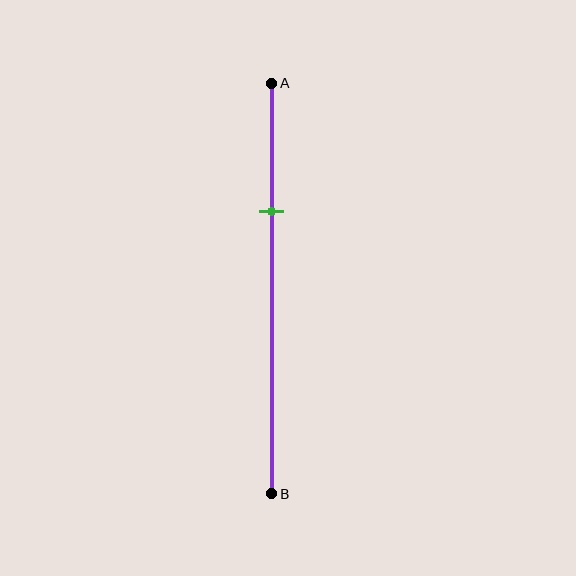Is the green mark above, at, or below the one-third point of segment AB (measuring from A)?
The green mark is approximately at the one-third point of segment AB.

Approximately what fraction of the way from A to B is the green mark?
The green mark is approximately 30% of the way from A to B.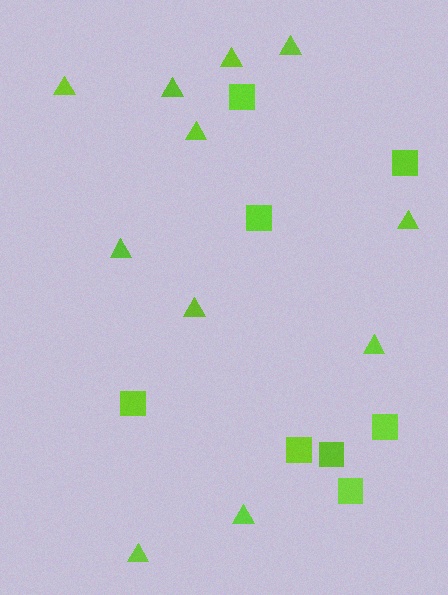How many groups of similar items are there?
There are 2 groups: one group of squares (8) and one group of triangles (11).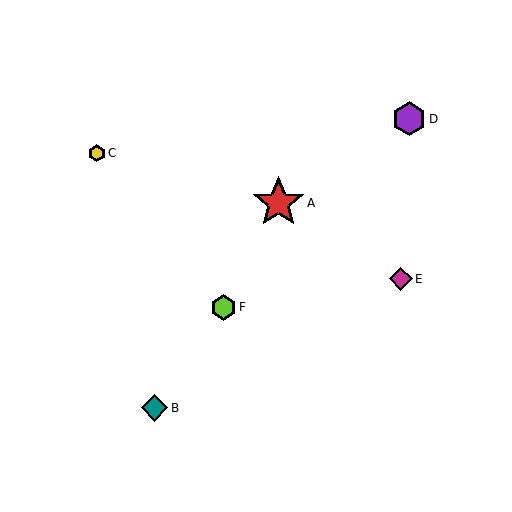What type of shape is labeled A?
Shape A is a red star.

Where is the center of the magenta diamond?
The center of the magenta diamond is at (401, 279).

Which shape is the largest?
The red star (labeled A) is the largest.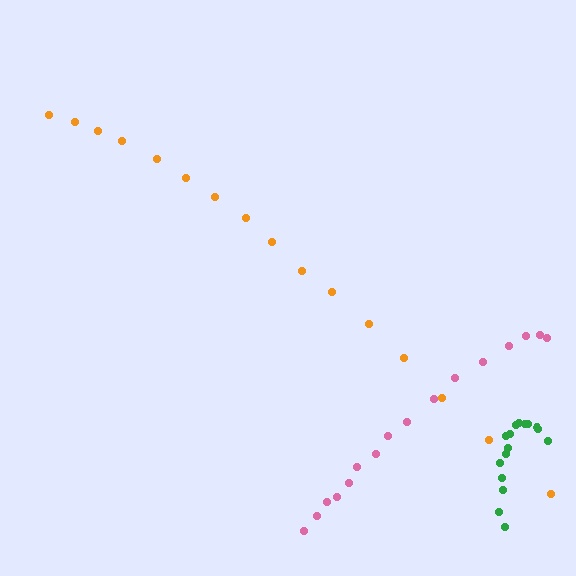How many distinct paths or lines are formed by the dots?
There are 3 distinct paths.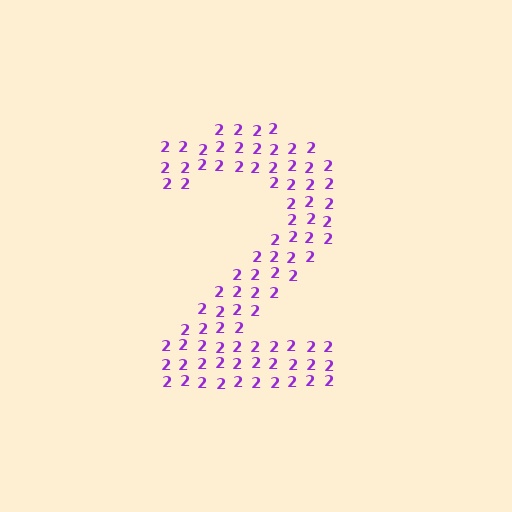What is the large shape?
The large shape is the digit 2.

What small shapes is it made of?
It is made of small digit 2's.